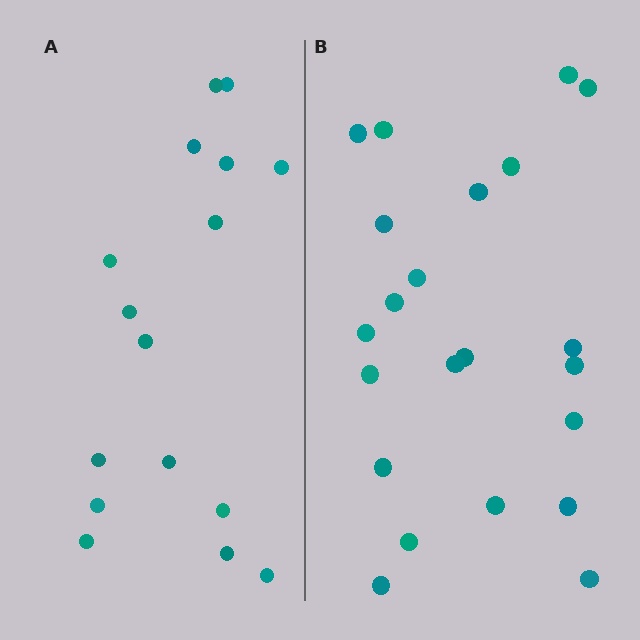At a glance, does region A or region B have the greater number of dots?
Region B (the right region) has more dots.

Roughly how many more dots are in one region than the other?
Region B has about 6 more dots than region A.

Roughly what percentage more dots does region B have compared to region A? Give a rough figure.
About 40% more.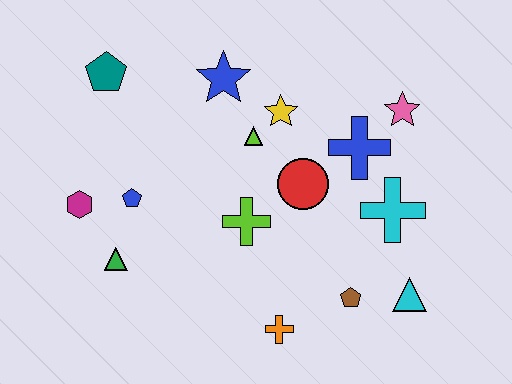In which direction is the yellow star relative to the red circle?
The yellow star is above the red circle.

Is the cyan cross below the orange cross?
No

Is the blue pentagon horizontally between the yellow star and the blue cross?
No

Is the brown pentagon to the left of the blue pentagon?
No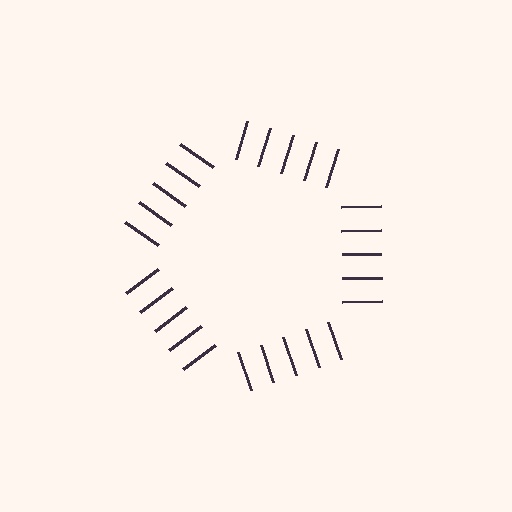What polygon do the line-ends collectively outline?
An illusory pentagon — the line segments terminate on its edges but no continuous stroke is drawn.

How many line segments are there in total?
25 — 5 along each of the 5 edges.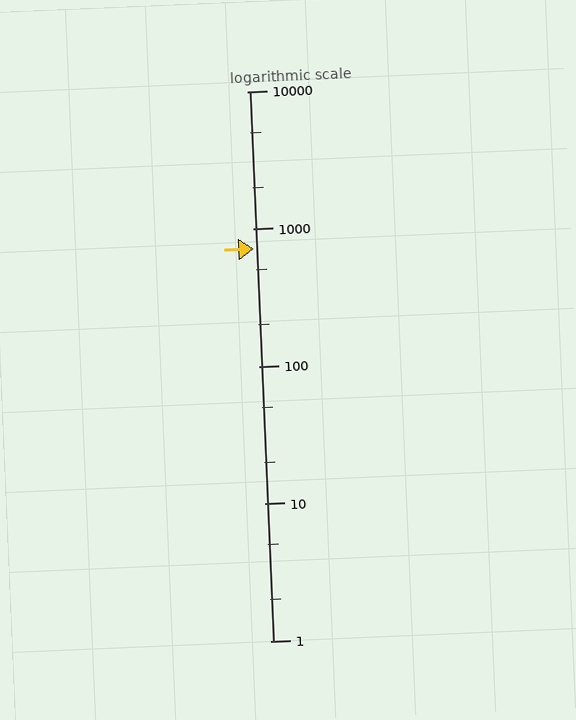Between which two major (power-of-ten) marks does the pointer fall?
The pointer is between 100 and 1000.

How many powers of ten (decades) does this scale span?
The scale spans 4 decades, from 1 to 10000.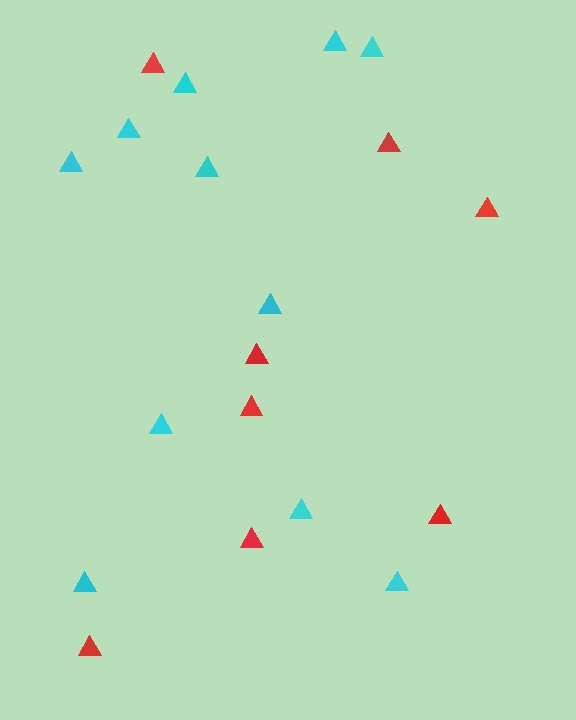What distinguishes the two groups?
There are 2 groups: one group of red triangles (8) and one group of cyan triangles (11).